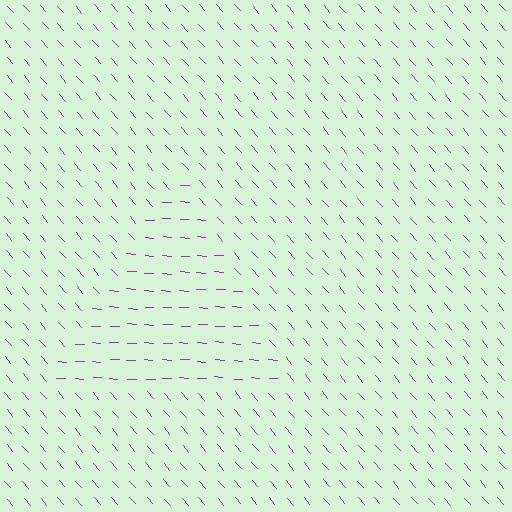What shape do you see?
I see a triangle.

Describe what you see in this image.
The image is filled with small purple line segments. A triangle region in the image has lines oriented differently from the surrounding lines, creating a visible texture boundary.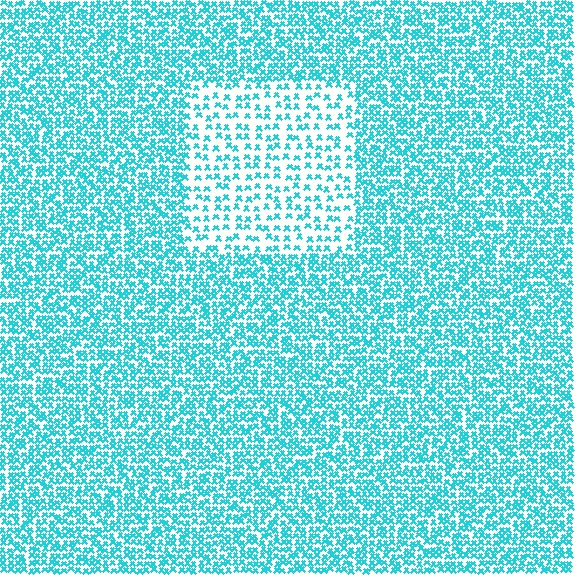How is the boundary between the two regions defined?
The boundary is defined by a change in element density (approximately 2.2x ratio). All elements are the same color, size, and shape.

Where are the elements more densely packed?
The elements are more densely packed outside the rectangle boundary.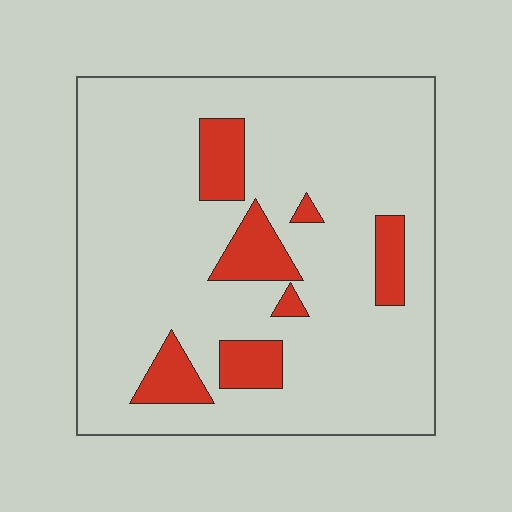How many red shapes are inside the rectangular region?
7.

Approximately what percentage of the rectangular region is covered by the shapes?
Approximately 15%.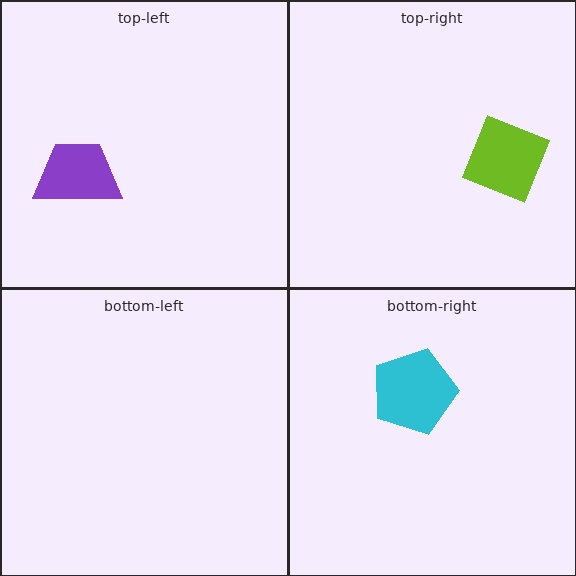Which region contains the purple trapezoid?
The top-left region.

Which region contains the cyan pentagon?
The bottom-right region.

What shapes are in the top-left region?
The purple trapezoid.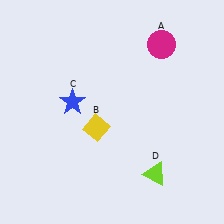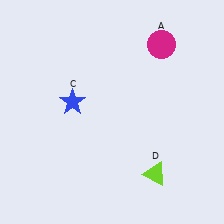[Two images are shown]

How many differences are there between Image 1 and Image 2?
There is 1 difference between the two images.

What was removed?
The yellow diamond (B) was removed in Image 2.